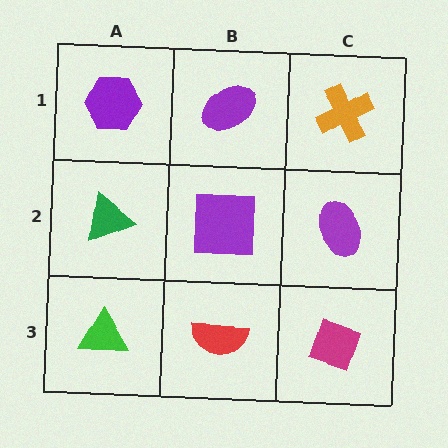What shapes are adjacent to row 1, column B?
A purple square (row 2, column B), a purple hexagon (row 1, column A), an orange cross (row 1, column C).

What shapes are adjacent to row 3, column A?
A green triangle (row 2, column A), a red semicircle (row 3, column B).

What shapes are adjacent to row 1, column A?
A green triangle (row 2, column A), a purple ellipse (row 1, column B).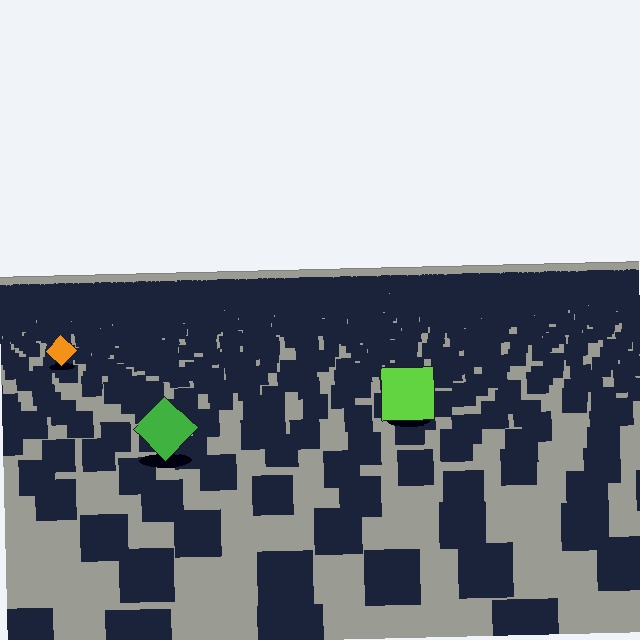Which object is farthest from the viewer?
The orange diamond is farthest from the viewer. It appears smaller and the ground texture around it is denser.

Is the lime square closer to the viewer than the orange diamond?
Yes. The lime square is closer — you can tell from the texture gradient: the ground texture is coarser near it.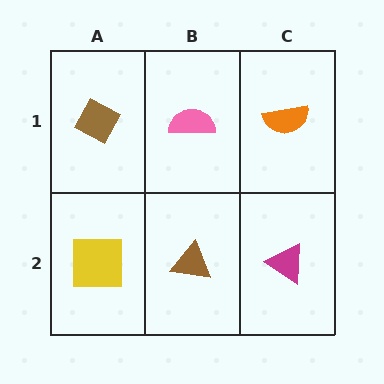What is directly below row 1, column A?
A yellow square.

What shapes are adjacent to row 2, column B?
A pink semicircle (row 1, column B), a yellow square (row 2, column A), a magenta triangle (row 2, column C).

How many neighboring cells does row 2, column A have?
2.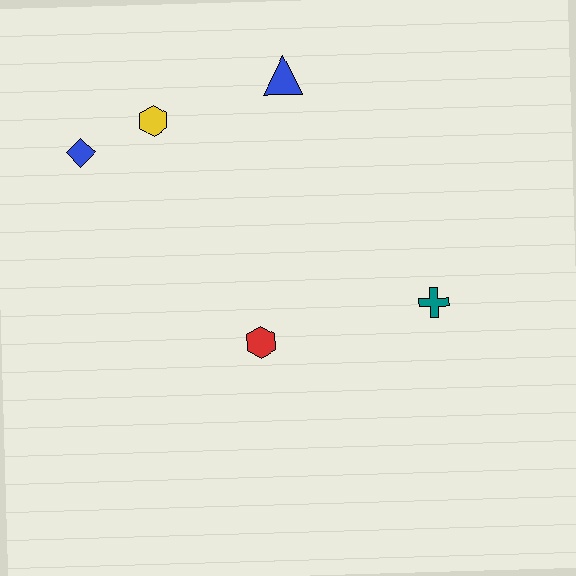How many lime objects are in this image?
There are no lime objects.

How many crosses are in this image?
There is 1 cross.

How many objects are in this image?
There are 5 objects.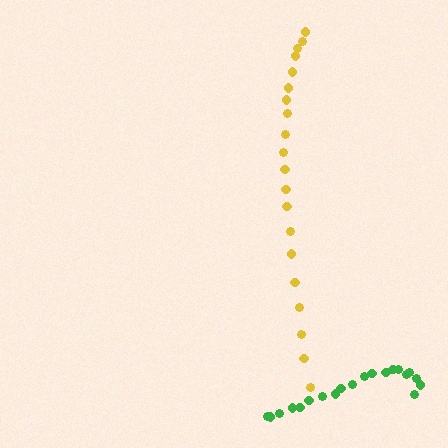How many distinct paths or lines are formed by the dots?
There are 2 distinct paths.